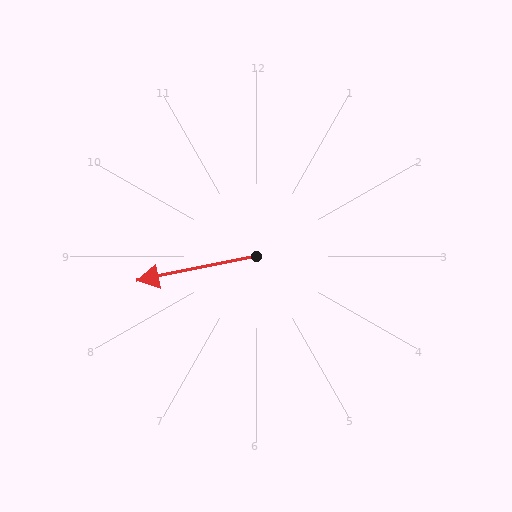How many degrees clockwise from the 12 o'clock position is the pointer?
Approximately 258 degrees.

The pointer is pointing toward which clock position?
Roughly 9 o'clock.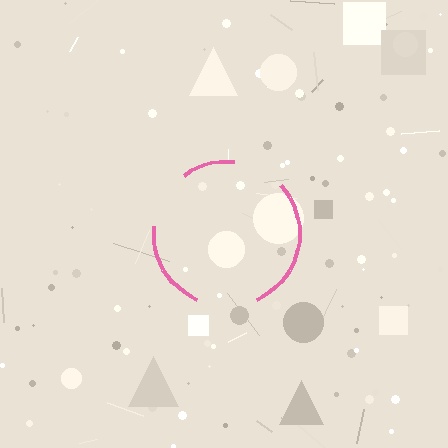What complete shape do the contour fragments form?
The contour fragments form a circle.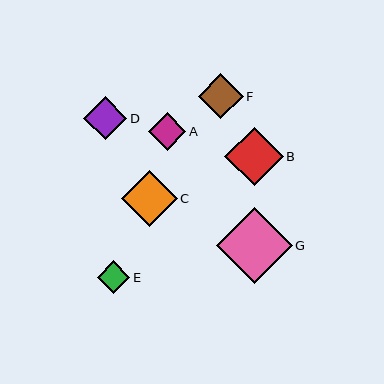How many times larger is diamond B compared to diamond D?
Diamond B is approximately 1.3 times the size of diamond D.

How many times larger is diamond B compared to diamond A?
Diamond B is approximately 1.5 times the size of diamond A.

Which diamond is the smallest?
Diamond E is the smallest with a size of approximately 32 pixels.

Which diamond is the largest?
Diamond G is the largest with a size of approximately 76 pixels.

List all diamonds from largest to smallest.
From largest to smallest: G, B, C, F, D, A, E.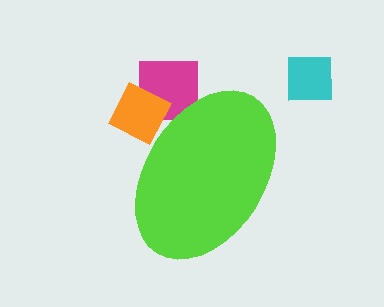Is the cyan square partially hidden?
No, the cyan square is fully visible.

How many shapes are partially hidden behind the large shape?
2 shapes are partially hidden.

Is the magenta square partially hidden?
Yes, the magenta square is partially hidden behind the lime ellipse.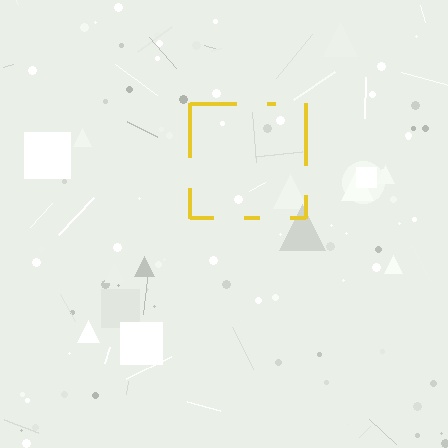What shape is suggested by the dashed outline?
The dashed outline suggests a square.